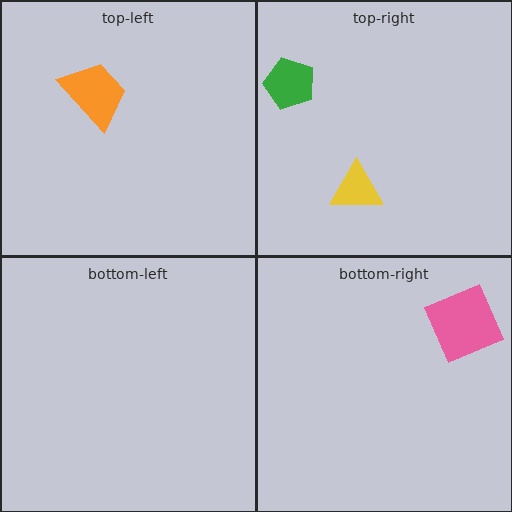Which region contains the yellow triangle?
The top-right region.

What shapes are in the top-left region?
The orange trapezoid.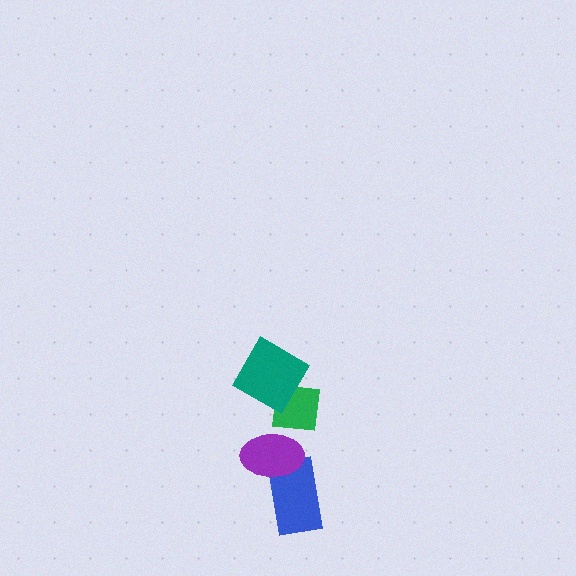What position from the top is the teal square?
The teal square is 1st from the top.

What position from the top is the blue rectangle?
The blue rectangle is 4th from the top.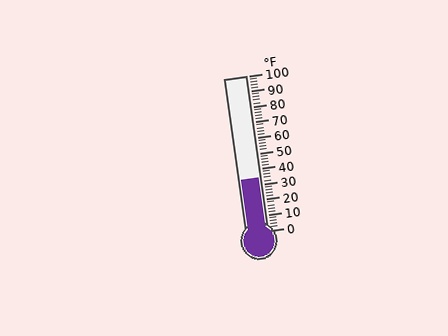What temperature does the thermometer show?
The thermometer shows approximately 34°F.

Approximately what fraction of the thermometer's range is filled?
The thermometer is filled to approximately 35% of its range.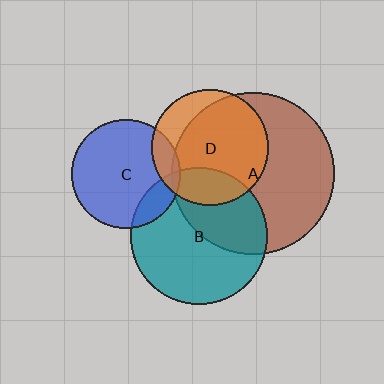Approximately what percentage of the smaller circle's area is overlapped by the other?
Approximately 15%.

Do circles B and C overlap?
Yes.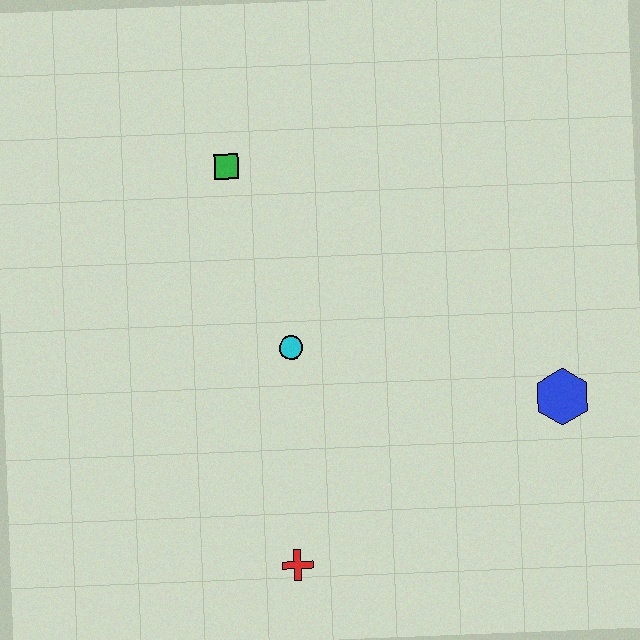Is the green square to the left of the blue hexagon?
Yes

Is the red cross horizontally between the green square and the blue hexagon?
Yes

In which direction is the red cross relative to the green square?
The red cross is below the green square.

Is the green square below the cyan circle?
No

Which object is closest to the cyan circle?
The green square is closest to the cyan circle.